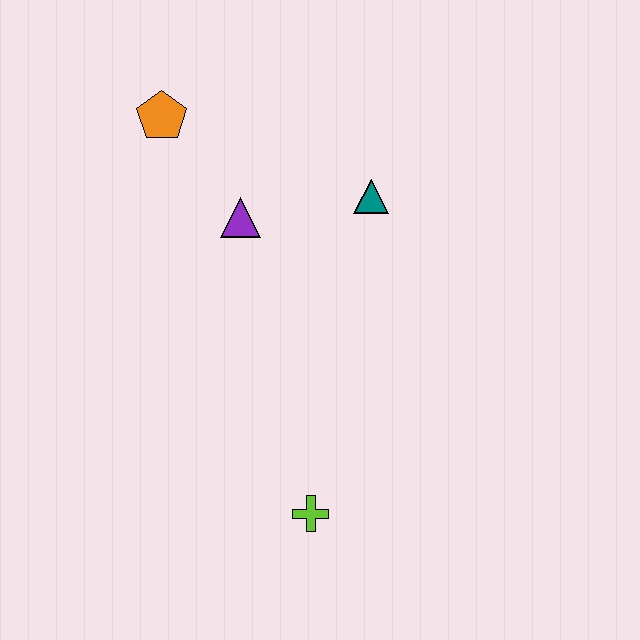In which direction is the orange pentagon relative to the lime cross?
The orange pentagon is above the lime cross.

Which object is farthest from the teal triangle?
The lime cross is farthest from the teal triangle.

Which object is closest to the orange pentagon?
The purple triangle is closest to the orange pentagon.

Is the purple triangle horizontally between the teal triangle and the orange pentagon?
Yes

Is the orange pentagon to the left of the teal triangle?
Yes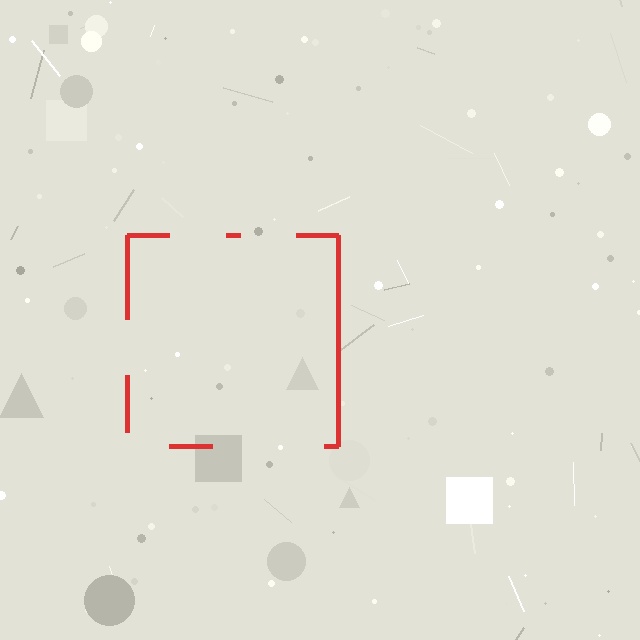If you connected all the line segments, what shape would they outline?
They would outline a square.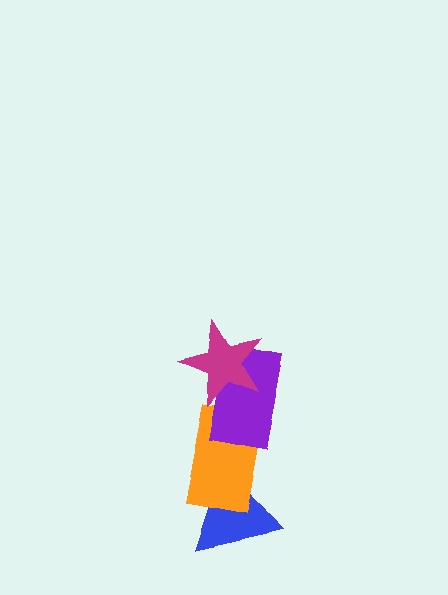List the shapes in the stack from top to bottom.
From top to bottom: the magenta star, the purple rectangle, the orange rectangle, the blue triangle.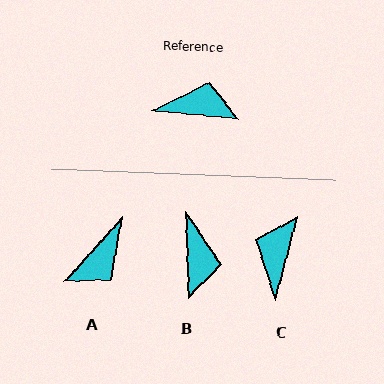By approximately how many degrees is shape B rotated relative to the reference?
Approximately 83 degrees clockwise.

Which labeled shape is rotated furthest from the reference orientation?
A, about 127 degrees away.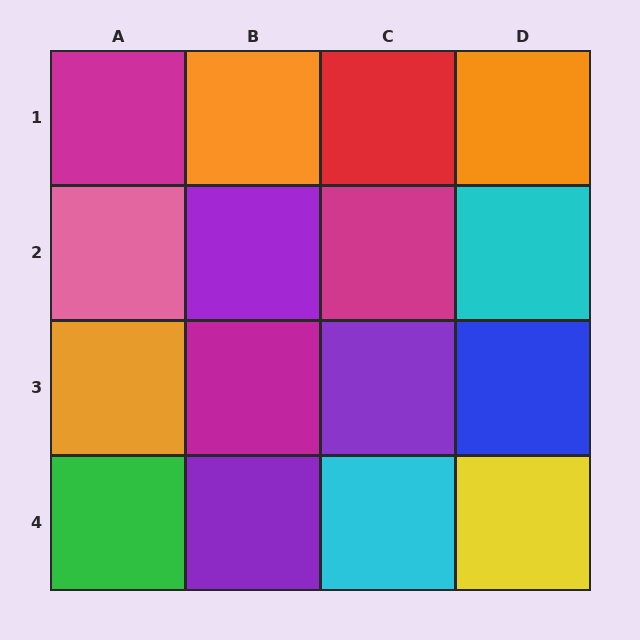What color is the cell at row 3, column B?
Magenta.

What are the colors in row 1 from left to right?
Magenta, orange, red, orange.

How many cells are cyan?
2 cells are cyan.